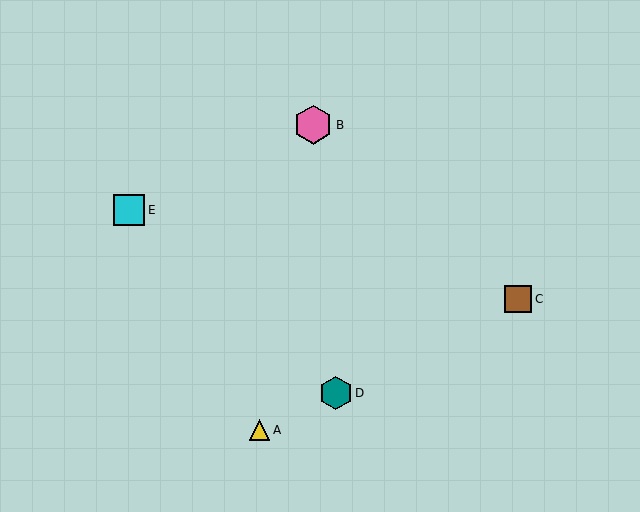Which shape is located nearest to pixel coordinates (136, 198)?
The cyan square (labeled E) at (129, 210) is nearest to that location.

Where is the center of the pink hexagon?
The center of the pink hexagon is at (313, 125).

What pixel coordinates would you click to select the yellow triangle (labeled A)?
Click at (259, 430) to select the yellow triangle A.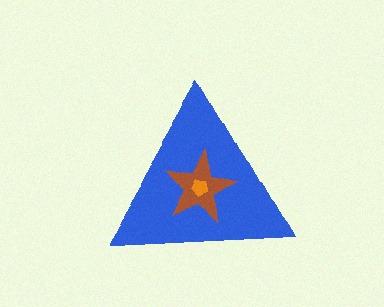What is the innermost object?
The orange pentagon.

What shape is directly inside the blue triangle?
The brown star.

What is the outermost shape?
The blue triangle.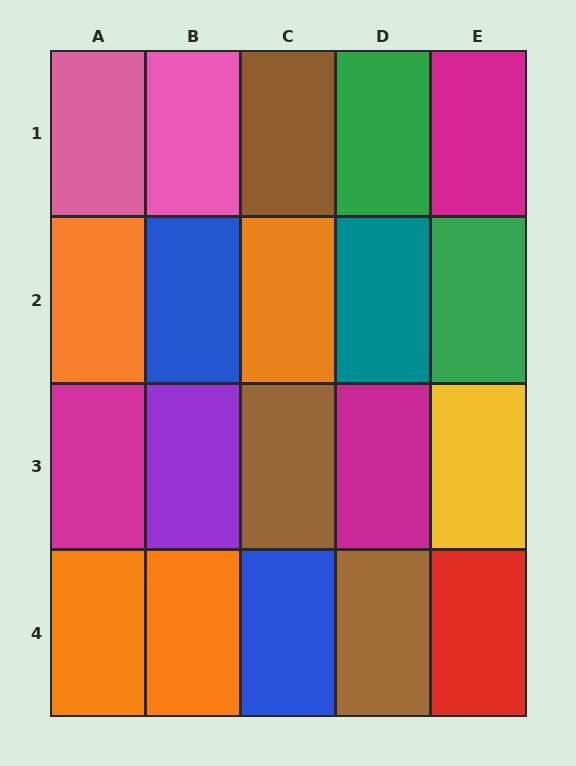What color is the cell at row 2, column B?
Blue.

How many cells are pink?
2 cells are pink.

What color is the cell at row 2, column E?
Green.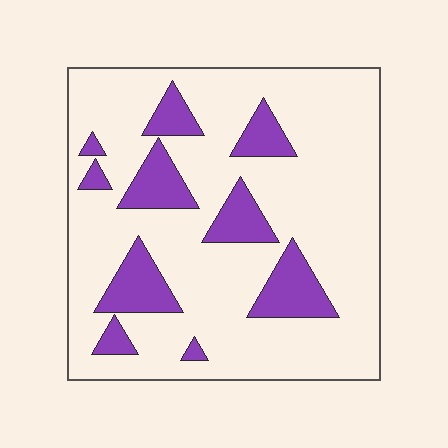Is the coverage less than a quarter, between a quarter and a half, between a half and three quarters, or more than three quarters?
Less than a quarter.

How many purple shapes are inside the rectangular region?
10.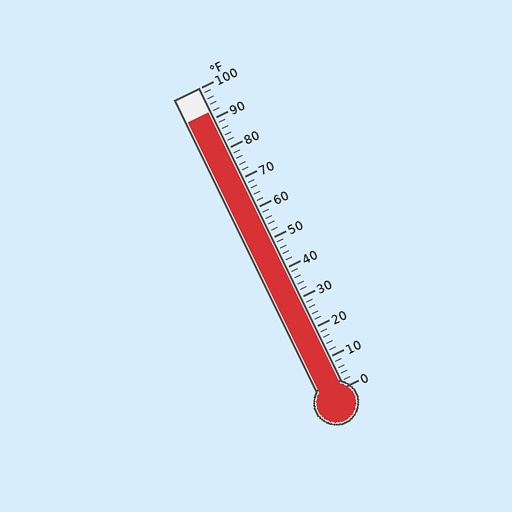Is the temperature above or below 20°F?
The temperature is above 20°F.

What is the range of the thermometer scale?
The thermometer scale ranges from 0°F to 100°F.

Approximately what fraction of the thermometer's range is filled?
The thermometer is filled to approximately 90% of its range.